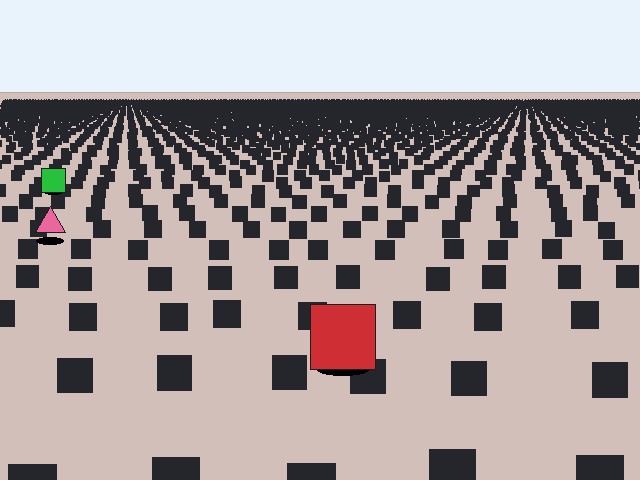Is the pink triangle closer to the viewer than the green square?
Yes. The pink triangle is closer — you can tell from the texture gradient: the ground texture is coarser near it.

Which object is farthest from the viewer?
The green square is farthest from the viewer. It appears smaller and the ground texture around it is denser.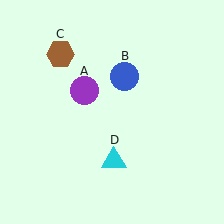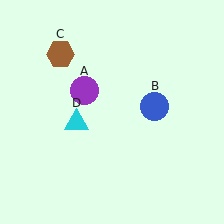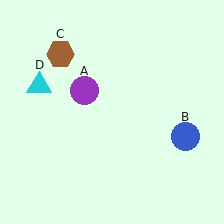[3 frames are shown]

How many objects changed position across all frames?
2 objects changed position: blue circle (object B), cyan triangle (object D).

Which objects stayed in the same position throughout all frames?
Purple circle (object A) and brown hexagon (object C) remained stationary.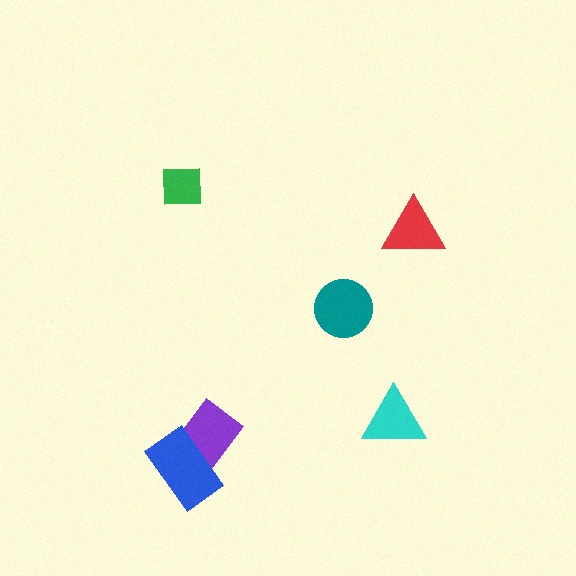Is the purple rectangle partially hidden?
Yes, it is partially covered by another shape.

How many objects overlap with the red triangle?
0 objects overlap with the red triangle.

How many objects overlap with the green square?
0 objects overlap with the green square.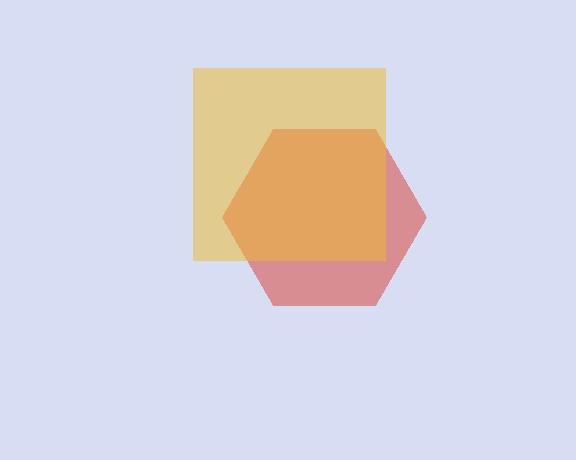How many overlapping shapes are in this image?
There are 2 overlapping shapes in the image.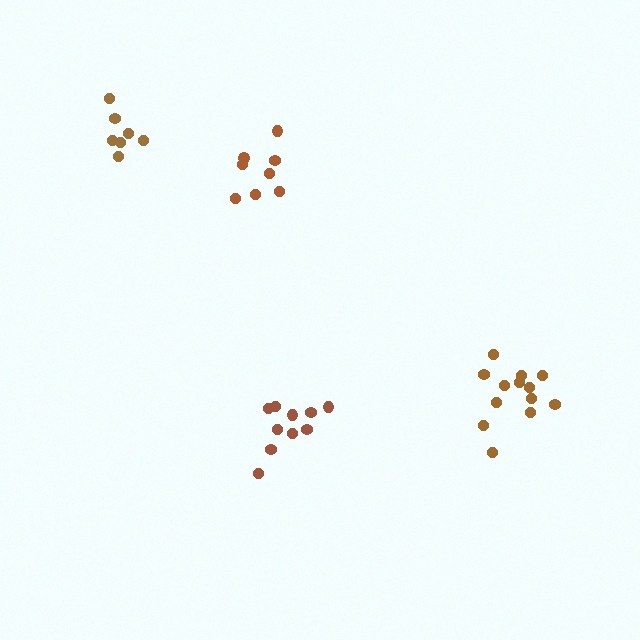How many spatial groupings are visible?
There are 4 spatial groupings.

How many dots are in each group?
Group 1: 7 dots, Group 2: 10 dots, Group 3: 8 dots, Group 4: 13 dots (38 total).